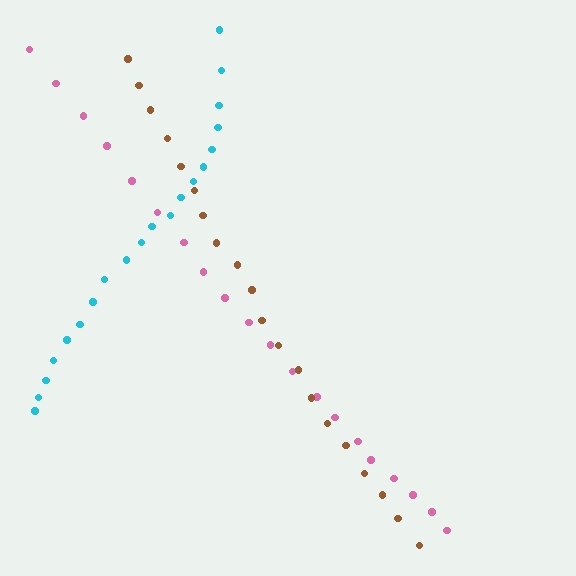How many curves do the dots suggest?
There are 3 distinct paths.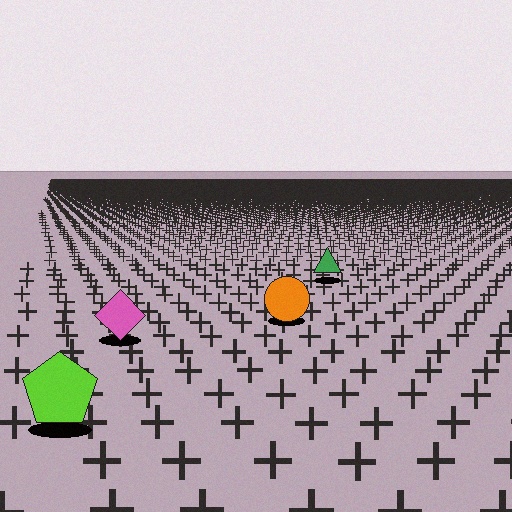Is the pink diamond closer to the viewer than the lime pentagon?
No. The lime pentagon is closer — you can tell from the texture gradient: the ground texture is coarser near it.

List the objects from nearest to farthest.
From nearest to farthest: the lime pentagon, the pink diamond, the orange circle, the green triangle.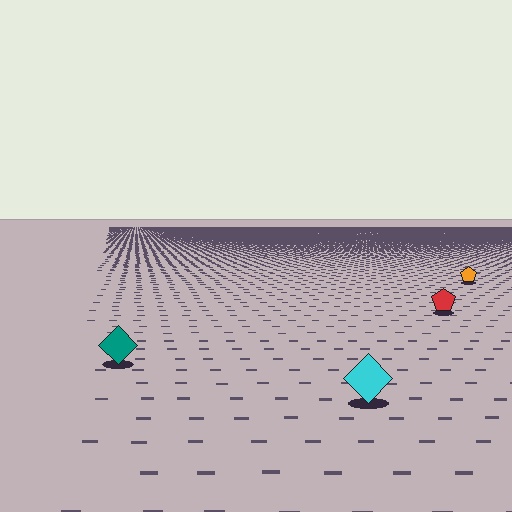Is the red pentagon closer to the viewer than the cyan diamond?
No. The cyan diamond is closer — you can tell from the texture gradient: the ground texture is coarser near it.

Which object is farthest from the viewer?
The orange pentagon is farthest from the viewer. It appears smaller and the ground texture around it is denser.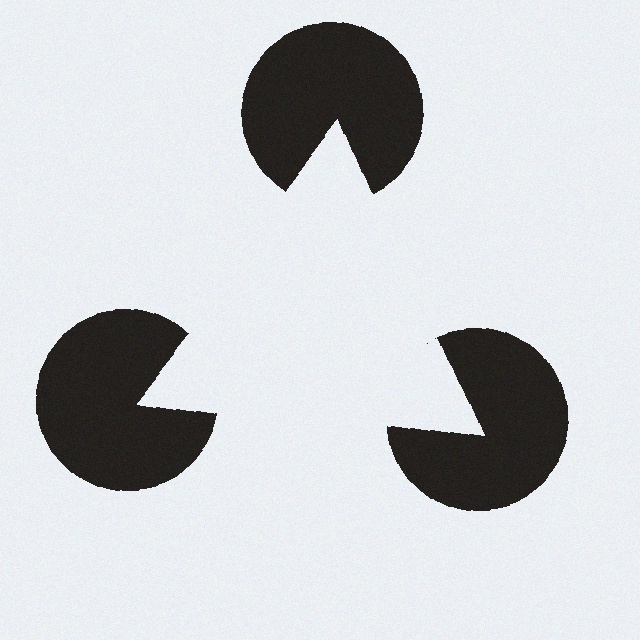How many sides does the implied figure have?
3 sides.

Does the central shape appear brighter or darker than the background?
It typically appears slightly brighter than the background, even though no actual brightness change is drawn.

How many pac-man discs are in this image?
There are 3 — one at each vertex of the illusory triangle.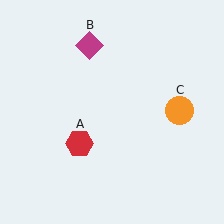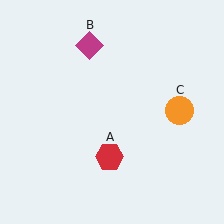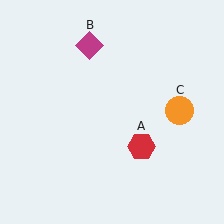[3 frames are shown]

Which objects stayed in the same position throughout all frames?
Magenta diamond (object B) and orange circle (object C) remained stationary.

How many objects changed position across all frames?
1 object changed position: red hexagon (object A).